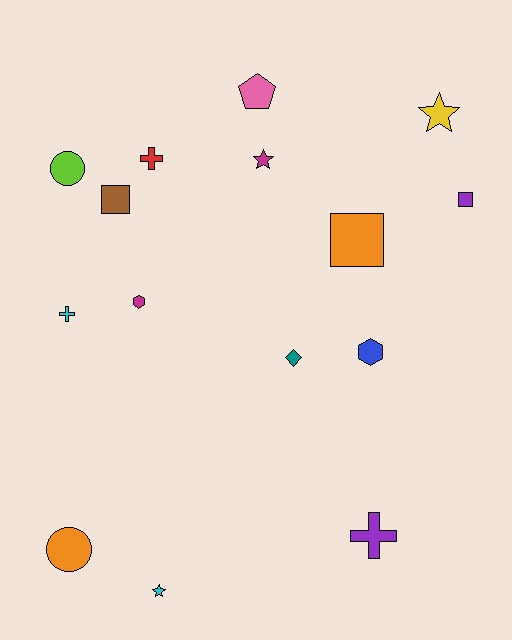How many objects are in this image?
There are 15 objects.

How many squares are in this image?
There are 3 squares.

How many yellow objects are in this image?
There is 1 yellow object.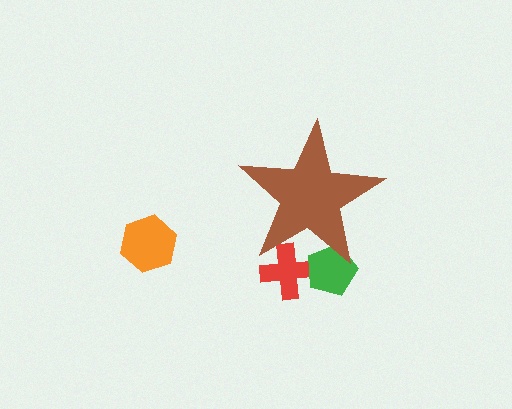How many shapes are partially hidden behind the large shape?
2 shapes are partially hidden.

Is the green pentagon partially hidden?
Yes, the green pentagon is partially hidden behind the brown star.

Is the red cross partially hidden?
Yes, the red cross is partially hidden behind the brown star.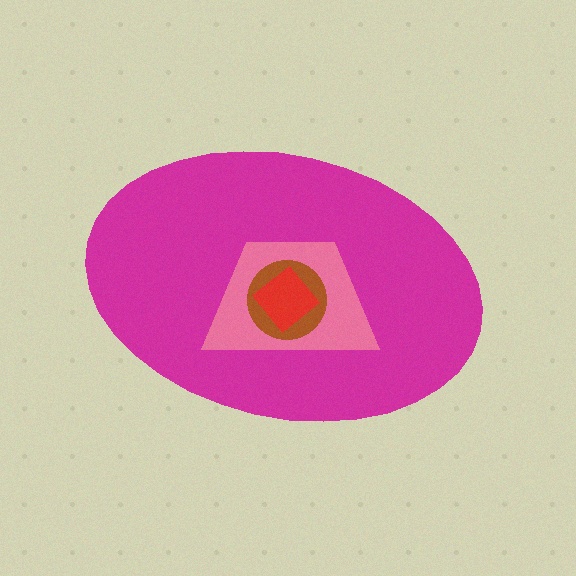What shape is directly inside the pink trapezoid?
The brown circle.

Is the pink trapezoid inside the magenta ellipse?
Yes.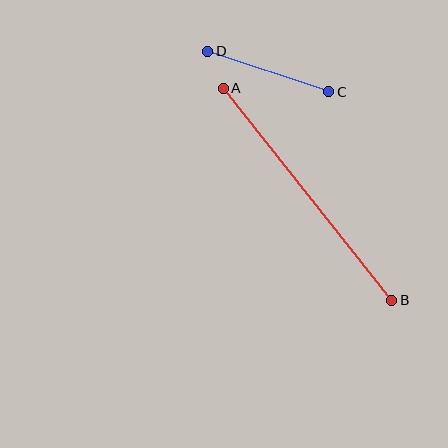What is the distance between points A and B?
The distance is approximately 271 pixels.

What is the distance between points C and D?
The distance is approximately 128 pixels.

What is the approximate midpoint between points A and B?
The midpoint is at approximately (308, 194) pixels.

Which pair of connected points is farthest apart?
Points A and B are farthest apart.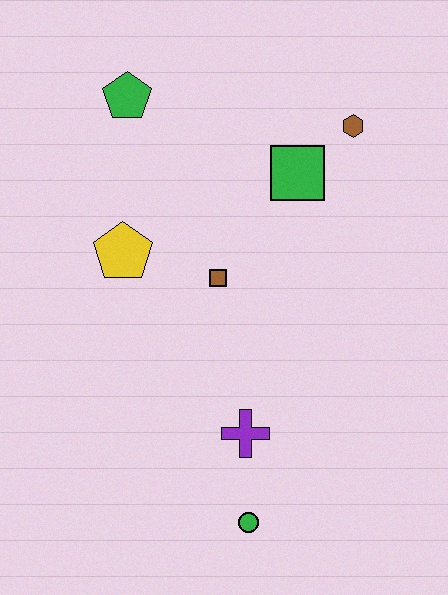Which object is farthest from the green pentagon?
The green circle is farthest from the green pentagon.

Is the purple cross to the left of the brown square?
No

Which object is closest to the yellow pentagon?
The brown square is closest to the yellow pentagon.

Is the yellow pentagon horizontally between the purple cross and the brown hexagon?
No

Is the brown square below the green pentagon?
Yes